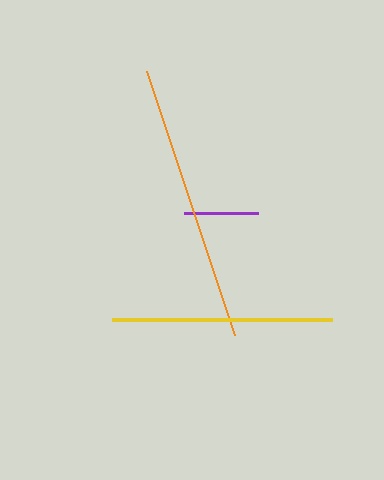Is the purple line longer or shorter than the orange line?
The orange line is longer than the purple line.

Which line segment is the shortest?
The purple line is the shortest at approximately 73 pixels.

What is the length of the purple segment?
The purple segment is approximately 73 pixels long.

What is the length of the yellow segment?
The yellow segment is approximately 220 pixels long.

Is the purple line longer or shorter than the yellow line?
The yellow line is longer than the purple line.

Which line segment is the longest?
The orange line is the longest at approximately 278 pixels.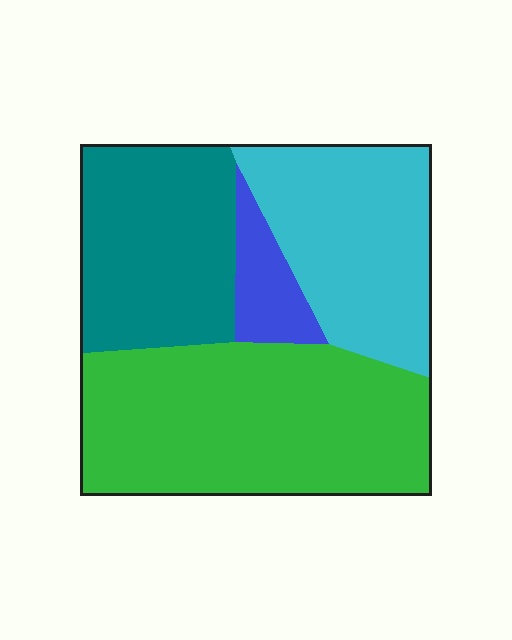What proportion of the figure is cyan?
Cyan takes up about one quarter (1/4) of the figure.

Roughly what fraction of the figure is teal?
Teal covers around 25% of the figure.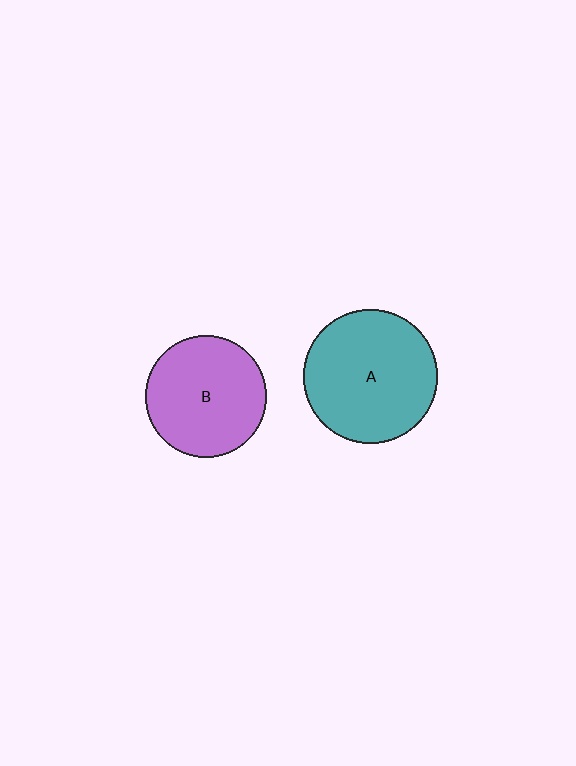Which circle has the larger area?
Circle A (teal).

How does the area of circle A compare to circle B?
Approximately 1.2 times.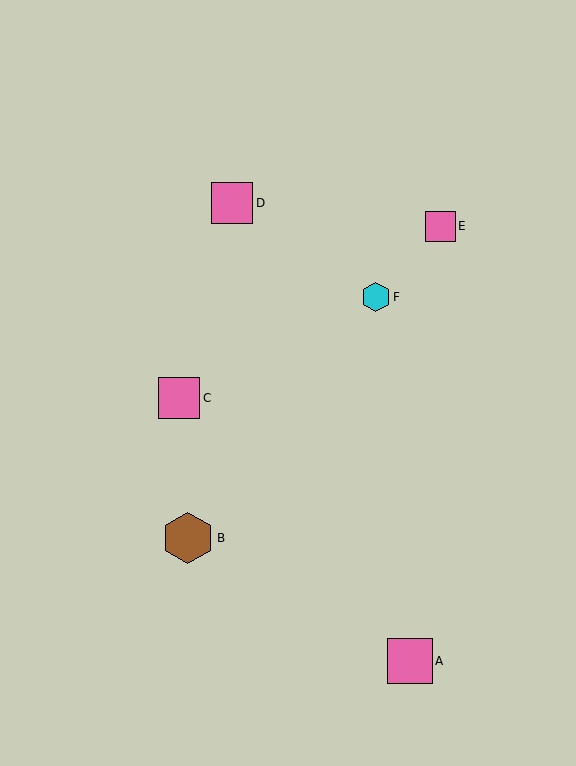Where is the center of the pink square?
The center of the pink square is at (440, 226).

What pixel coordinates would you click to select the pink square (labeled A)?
Click at (410, 661) to select the pink square A.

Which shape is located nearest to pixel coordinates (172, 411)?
The pink square (labeled C) at (179, 398) is nearest to that location.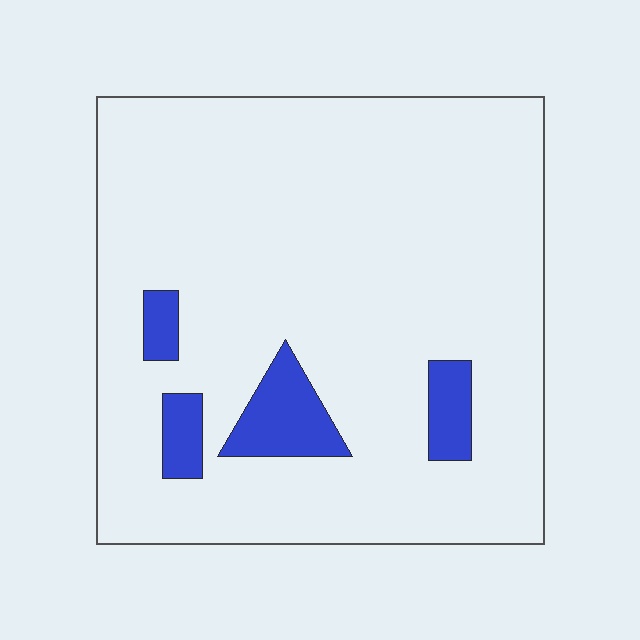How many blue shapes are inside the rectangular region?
4.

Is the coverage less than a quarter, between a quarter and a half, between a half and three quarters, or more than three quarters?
Less than a quarter.